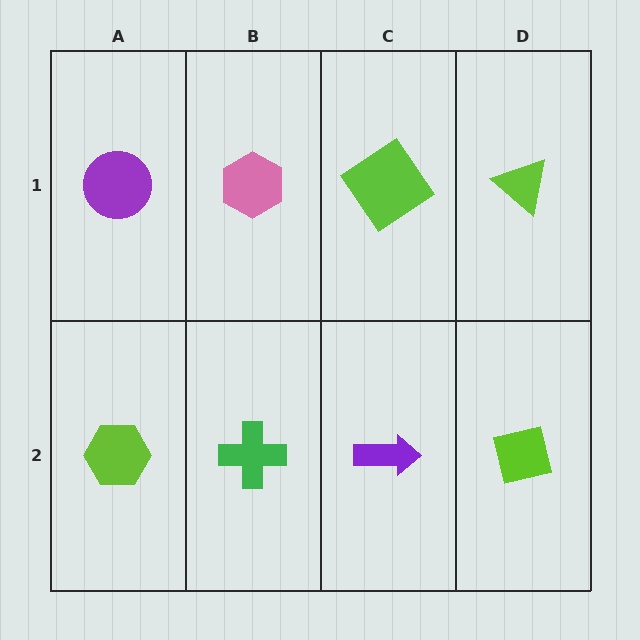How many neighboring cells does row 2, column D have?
2.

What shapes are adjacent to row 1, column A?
A lime hexagon (row 2, column A), a pink hexagon (row 1, column B).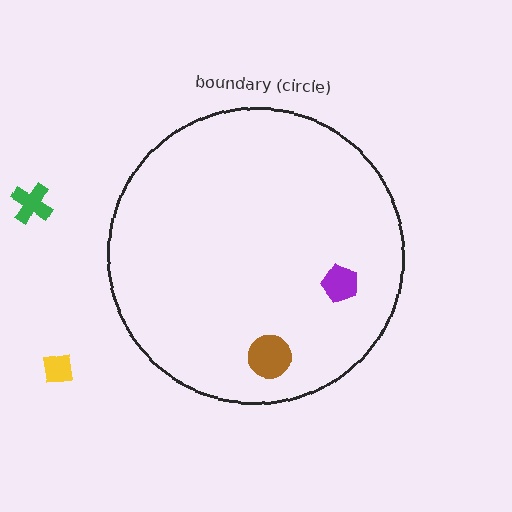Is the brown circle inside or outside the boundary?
Inside.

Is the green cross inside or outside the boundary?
Outside.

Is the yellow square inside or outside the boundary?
Outside.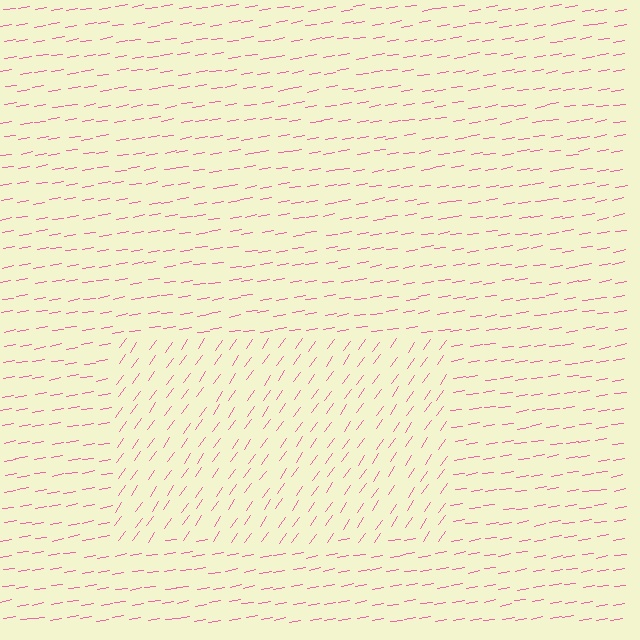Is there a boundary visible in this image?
Yes, there is a texture boundary formed by a change in line orientation.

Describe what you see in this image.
The image is filled with small pink line segments. A rectangle region in the image has lines oriented differently from the surrounding lines, creating a visible texture boundary.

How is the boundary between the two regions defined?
The boundary is defined purely by a change in line orientation (approximately 45 degrees difference). All lines are the same color and thickness.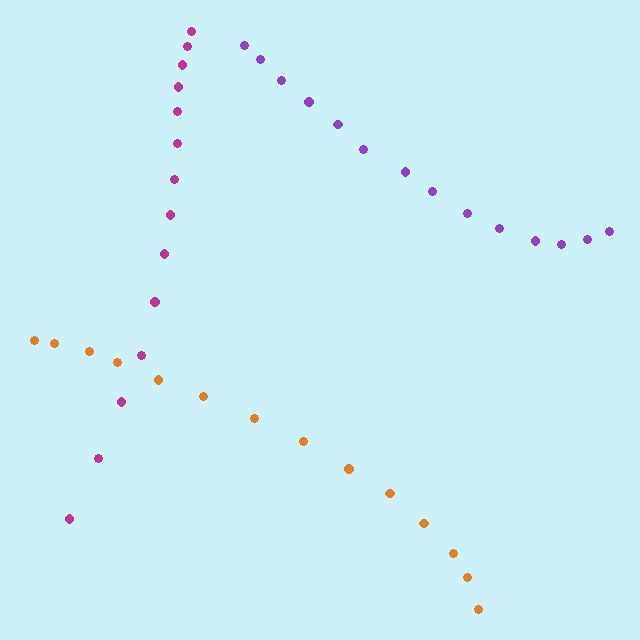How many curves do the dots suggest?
There are 3 distinct paths.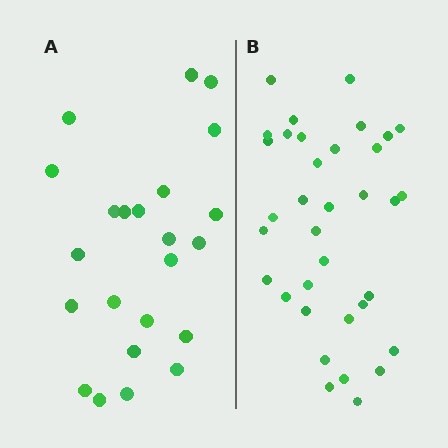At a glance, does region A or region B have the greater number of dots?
Region B (the right region) has more dots.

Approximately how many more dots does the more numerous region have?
Region B has roughly 12 or so more dots than region A.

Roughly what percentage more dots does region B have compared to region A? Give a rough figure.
About 50% more.